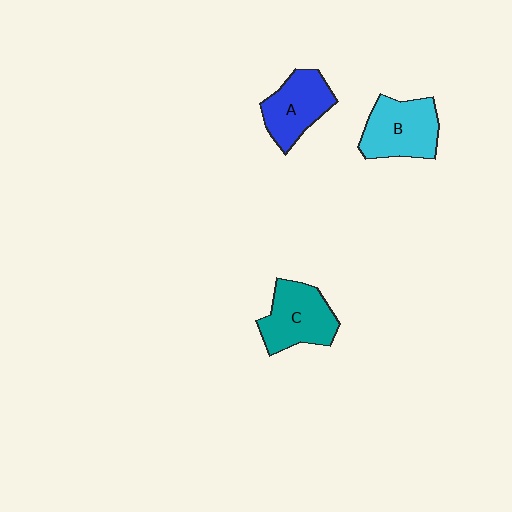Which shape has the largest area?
Shape B (cyan).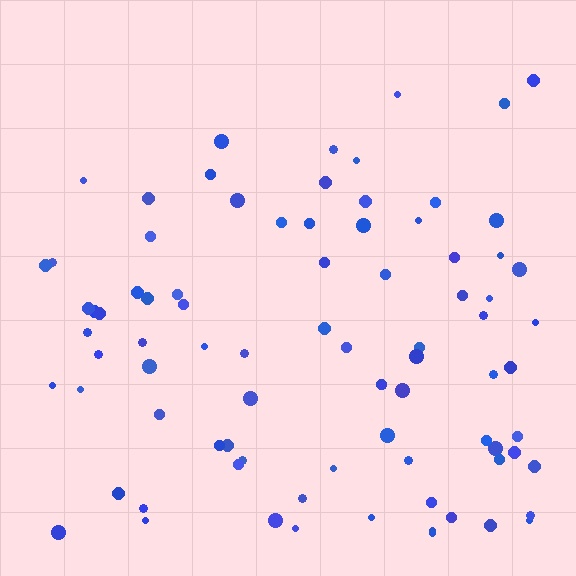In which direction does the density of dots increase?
From top to bottom, with the bottom side densest.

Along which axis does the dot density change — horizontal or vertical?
Vertical.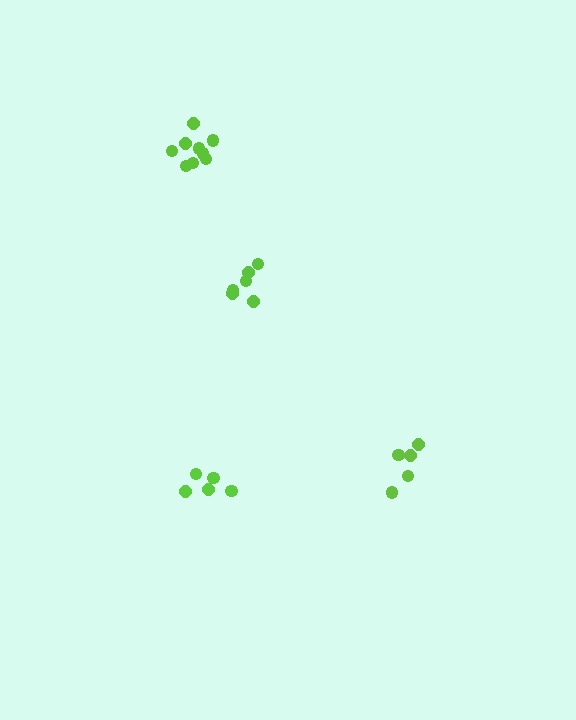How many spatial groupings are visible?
There are 4 spatial groupings.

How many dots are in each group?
Group 1: 9 dots, Group 2: 6 dots, Group 3: 5 dots, Group 4: 5 dots (25 total).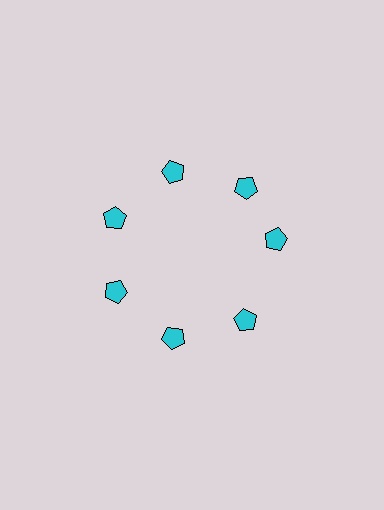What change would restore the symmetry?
The symmetry would be restored by rotating it back into even spacing with its neighbors so that all 7 pentagons sit at equal angles and equal distance from the center.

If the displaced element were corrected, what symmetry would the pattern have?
It would have 7-fold rotational symmetry — the pattern would map onto itself every 51 degrees.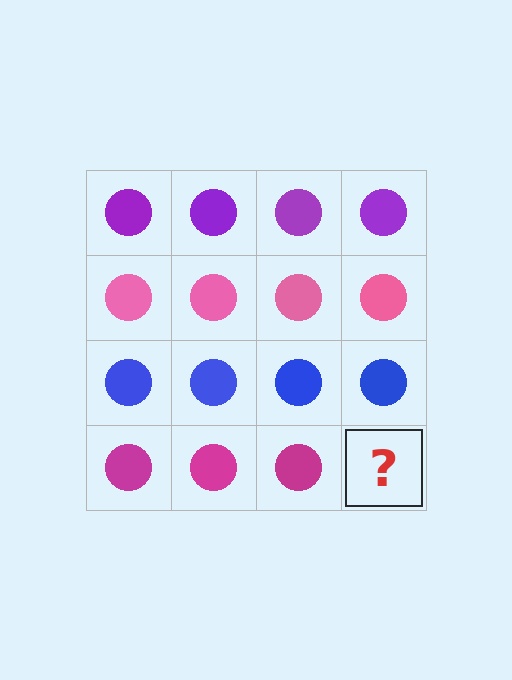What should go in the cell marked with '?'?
The missing cell should contain a magenta circle.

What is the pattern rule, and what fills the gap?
The rule is that each row has a consistent color. The gap should be filled with a magenta circle.